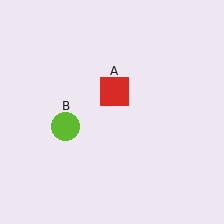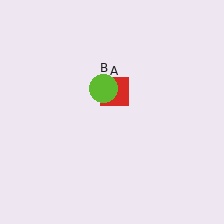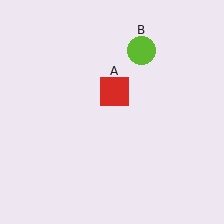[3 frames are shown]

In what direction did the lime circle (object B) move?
The lime circle (object B) moved up and to the right.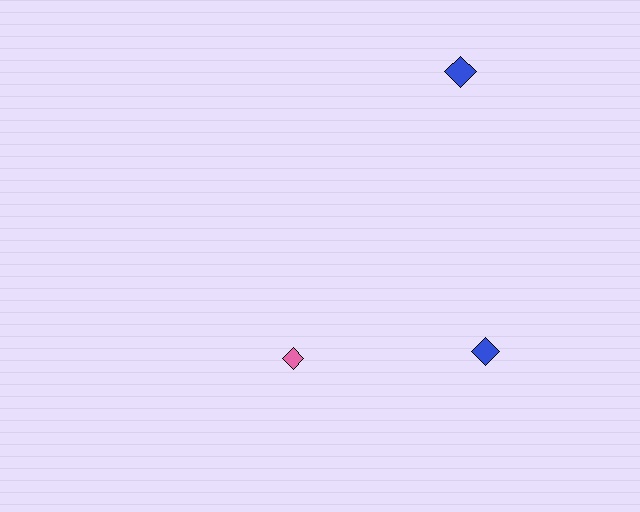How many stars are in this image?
There are no stars.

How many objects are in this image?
There are 3 objects.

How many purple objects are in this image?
There are no purple objects.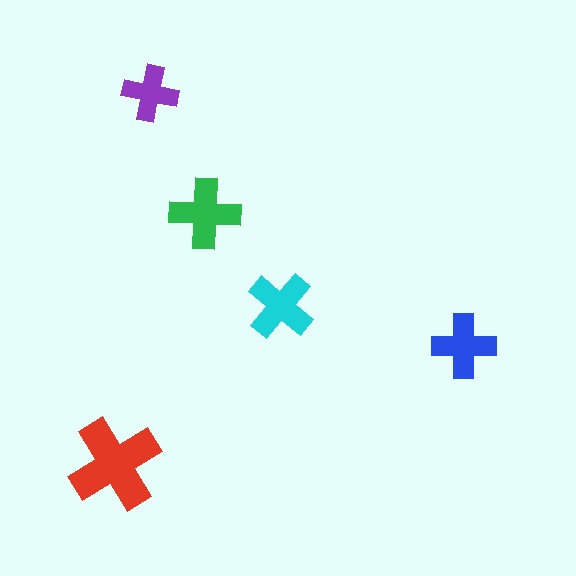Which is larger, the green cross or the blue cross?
The green one.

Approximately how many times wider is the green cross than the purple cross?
About 1.5 times wider.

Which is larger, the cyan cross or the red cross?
The red one.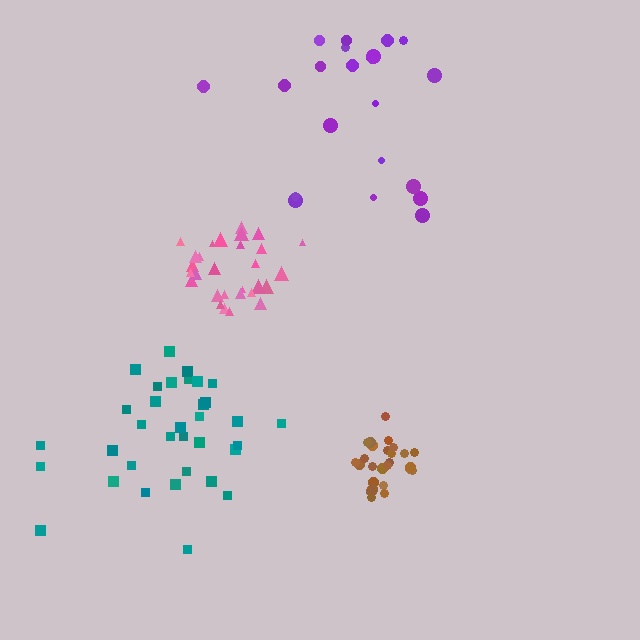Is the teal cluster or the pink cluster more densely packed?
Pink.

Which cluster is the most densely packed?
Brown.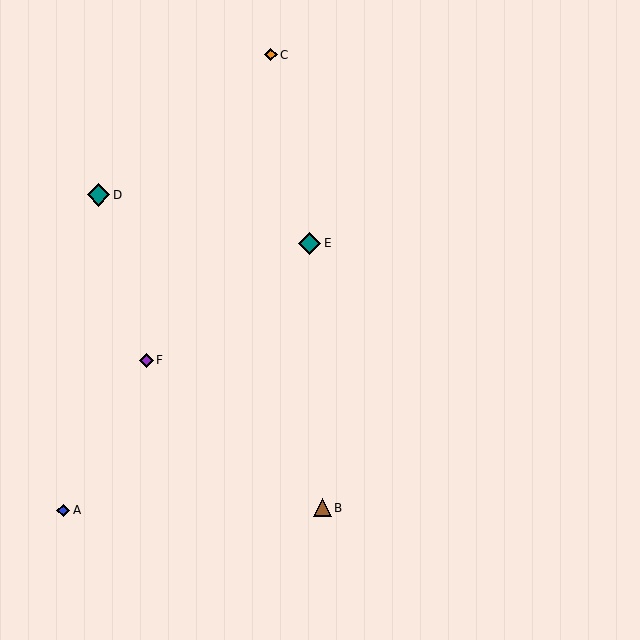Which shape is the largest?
The teal diamond (labeled E) is the largest.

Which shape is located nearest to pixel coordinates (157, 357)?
The purple diamond (labeled F) at (146, 360) is nearest to that location.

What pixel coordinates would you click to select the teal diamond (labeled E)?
Click at (310, 243) to select the teal diamond E.